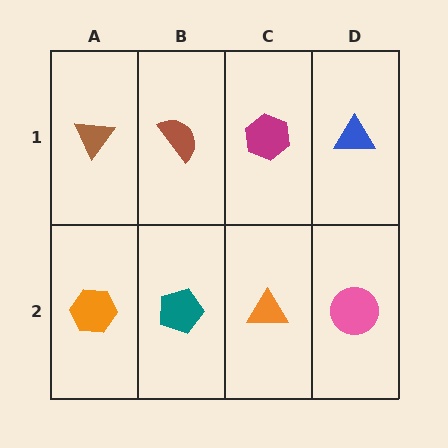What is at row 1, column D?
A blue triangle.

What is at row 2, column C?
An orange triangle.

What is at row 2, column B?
A teal pentagon.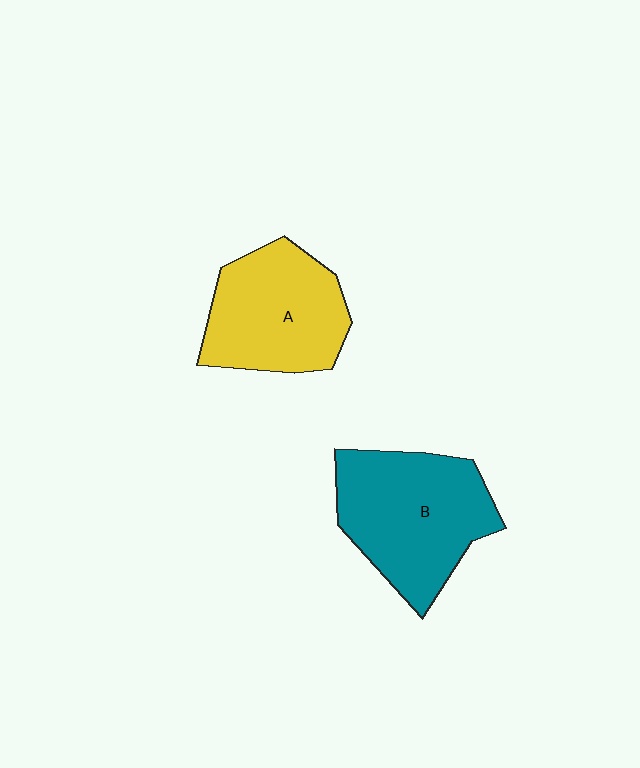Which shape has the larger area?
Shape B (teal).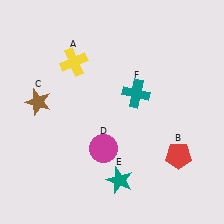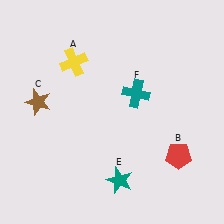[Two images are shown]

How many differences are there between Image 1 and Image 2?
There is 1 difference between the two images.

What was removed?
The magenta circle (D) was removed in Image 2.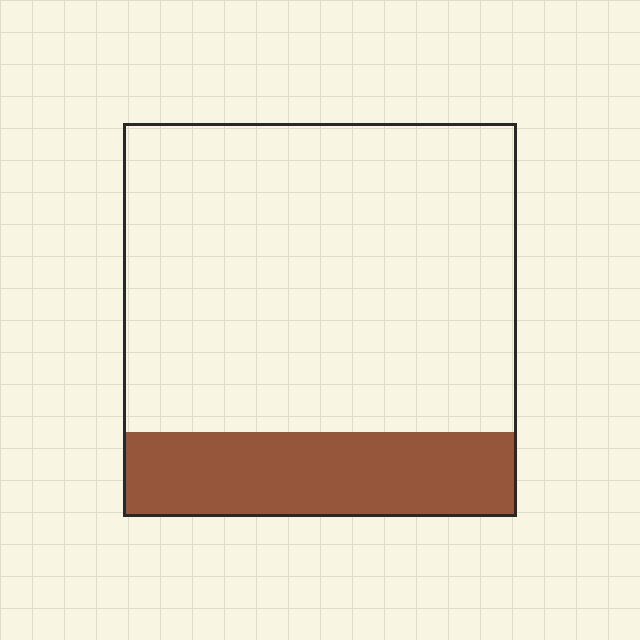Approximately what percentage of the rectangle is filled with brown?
Approximately 20%.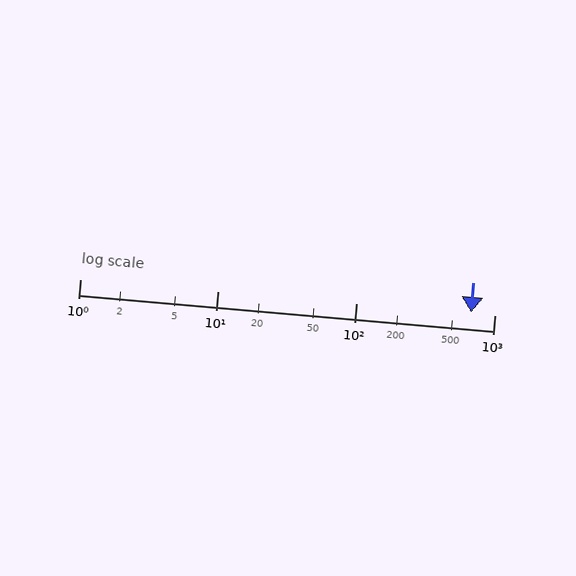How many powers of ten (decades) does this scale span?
The scale spans 3 decades, from 1 to 1000.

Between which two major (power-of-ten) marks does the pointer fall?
The pointer is between 100 and 1000.